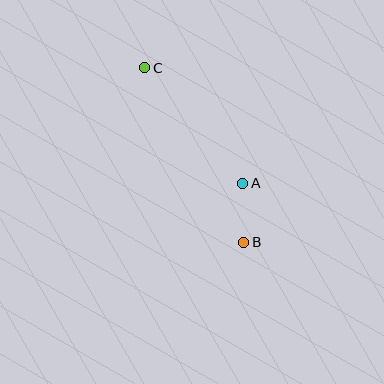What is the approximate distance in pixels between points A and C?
The distance between A and C is approximately 151 pixels.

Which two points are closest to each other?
Points A and B are closest to each other.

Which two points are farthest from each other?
Points B and C are farthest from each other.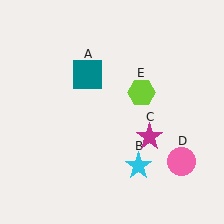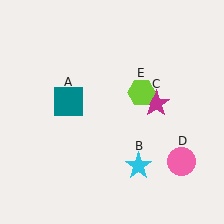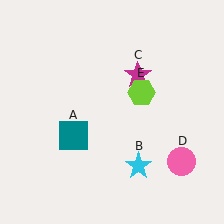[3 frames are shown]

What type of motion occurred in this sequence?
The teal square (object A), magenta star (object C) rotated counterclockwise around the center of the scene.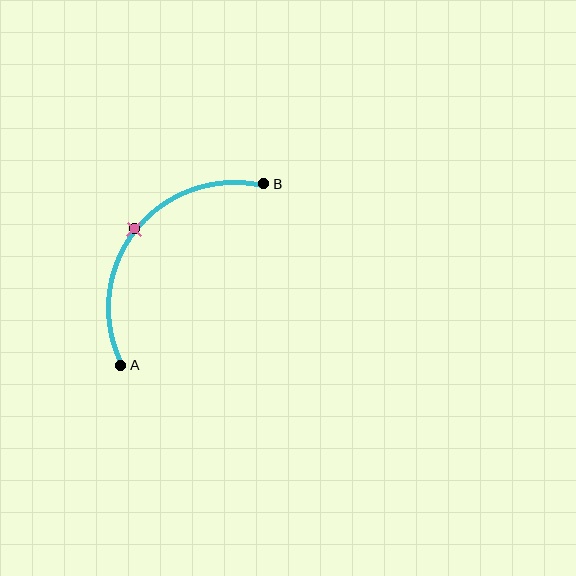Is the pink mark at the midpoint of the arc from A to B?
Yes. The pink mark lies on the arc at equal arc-length from both A and B — it is the arc midpoint.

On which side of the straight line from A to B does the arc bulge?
The arc bulges above and to the left of the straight line connecting A and B.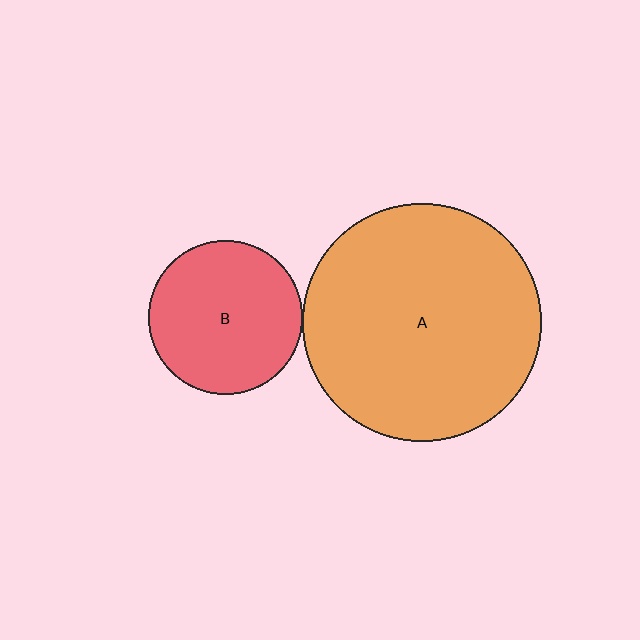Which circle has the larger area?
Circle A (orange).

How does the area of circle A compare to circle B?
Approximately 2.4 times.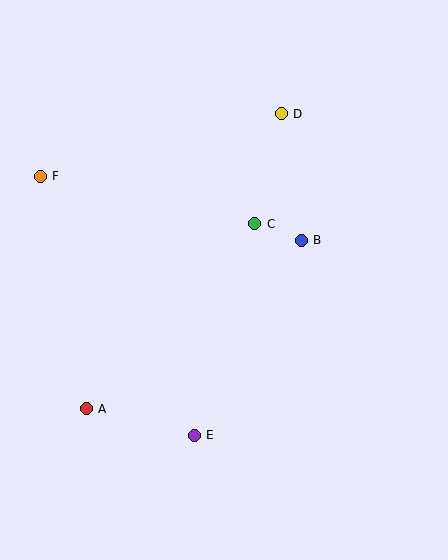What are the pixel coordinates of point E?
Point E is at (194, 435).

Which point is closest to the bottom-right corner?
Point E is closest to the bottom-right corner.